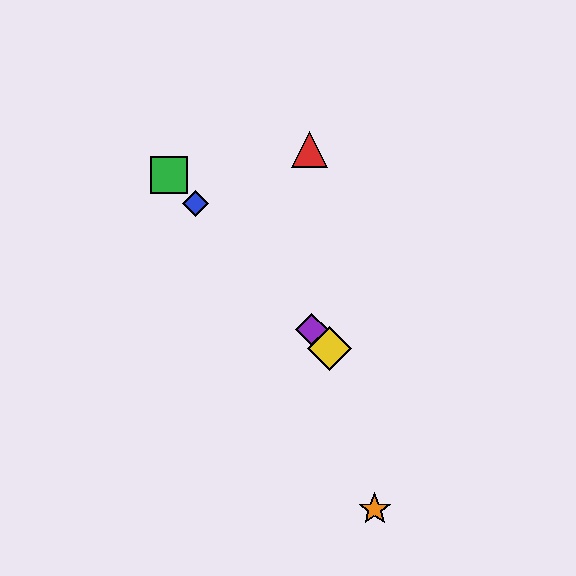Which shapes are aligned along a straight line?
The blue diamond, the green square, the yellow diamond, the purple diamond are aligned along a straight line.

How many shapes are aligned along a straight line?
4 shapes (the blue diamond, the green square, the yellow diamond, the purple diamond) are aligned along a straight line.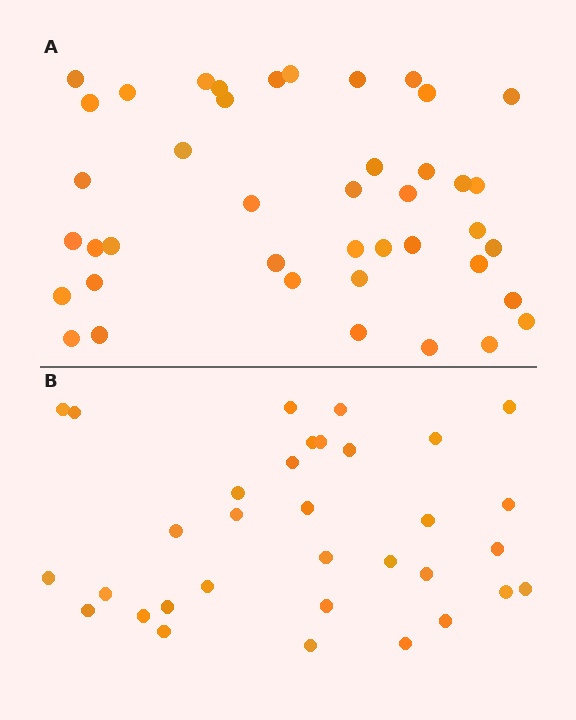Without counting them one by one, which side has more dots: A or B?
Region A (the top region) has more dots.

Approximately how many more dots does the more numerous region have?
Region A has roughly 8 or so more dots than region B.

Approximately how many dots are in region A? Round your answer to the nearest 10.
About 40 dots. (The exact count is 42, which rounds to 40.)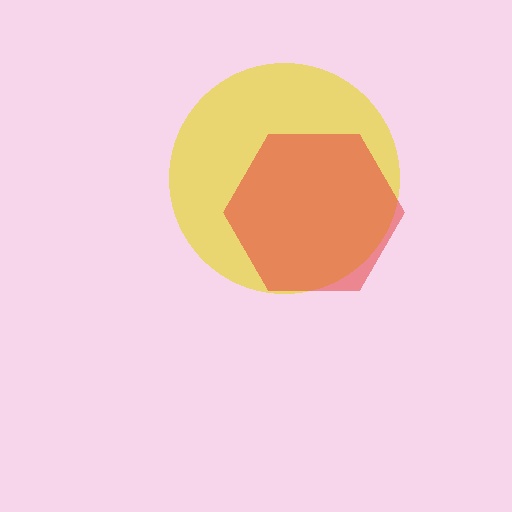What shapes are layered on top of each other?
The layered shapes are: a yellow circle, a red hexagon.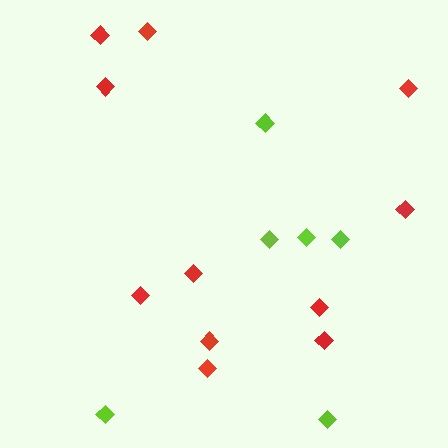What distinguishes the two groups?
There are 2 groups: one group of red diamonds (11) and one group of lime diamonds (6).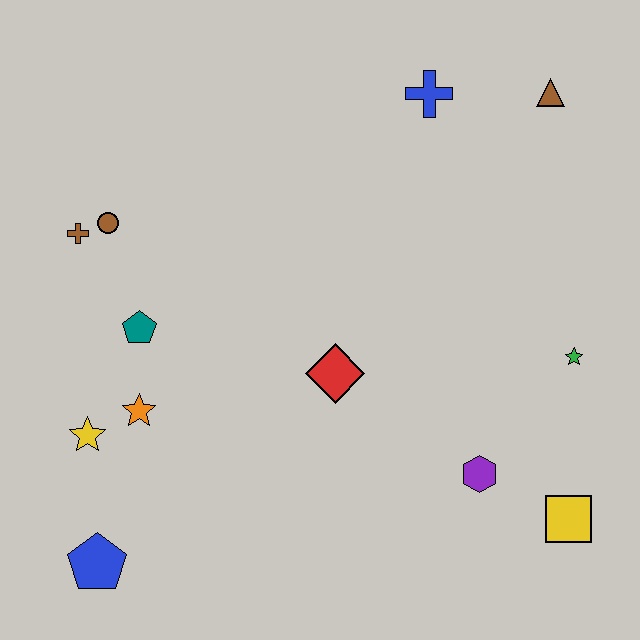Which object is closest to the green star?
The purple hexagon is closest to the green star.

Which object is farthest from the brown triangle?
The blue pentagon is farthest from the brown triangle.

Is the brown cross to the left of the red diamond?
Yes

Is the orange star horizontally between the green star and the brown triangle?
No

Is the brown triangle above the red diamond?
Yes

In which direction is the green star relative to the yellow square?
The green star is above the yellow square.